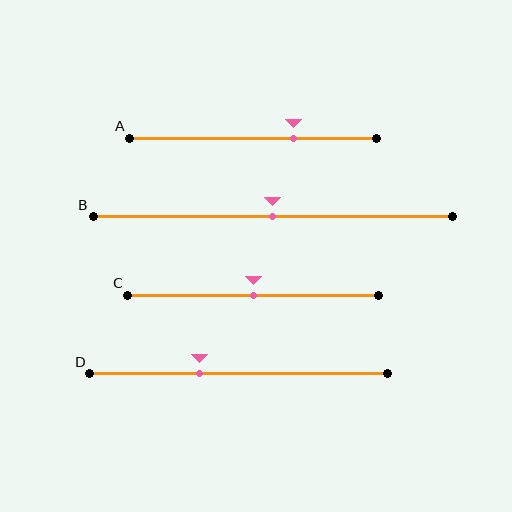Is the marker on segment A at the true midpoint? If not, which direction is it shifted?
No, the marker on segment A is shifted to the right by about 16% of the segment length.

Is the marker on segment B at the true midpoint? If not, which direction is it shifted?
Yes, the marker on segment B is at the true midpoint.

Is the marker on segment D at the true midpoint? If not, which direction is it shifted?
No, the marker on segment D is shifted to the left by about 13% of the segment length.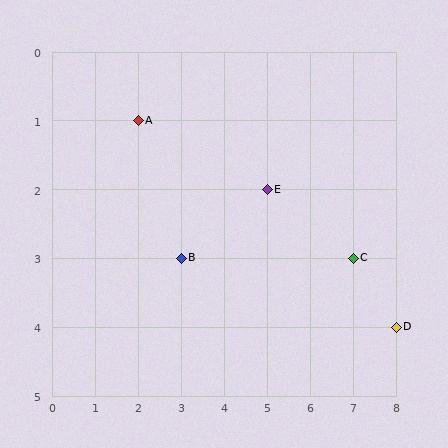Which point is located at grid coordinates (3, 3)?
Point B is at (3, 3).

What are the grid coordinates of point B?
Point B is at grid coordinates (3, 3).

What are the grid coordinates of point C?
Point C is at grid coordinates (7, 3).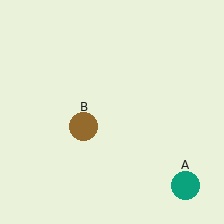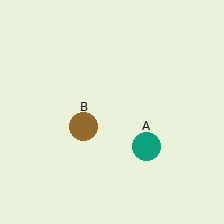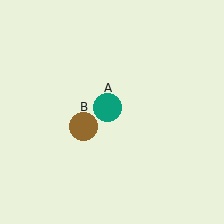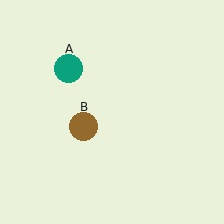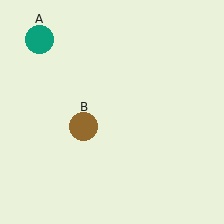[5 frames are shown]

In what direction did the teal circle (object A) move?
The teal circle (object A) moved up and to the left.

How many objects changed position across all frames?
1 object changed position: teal circle (object A).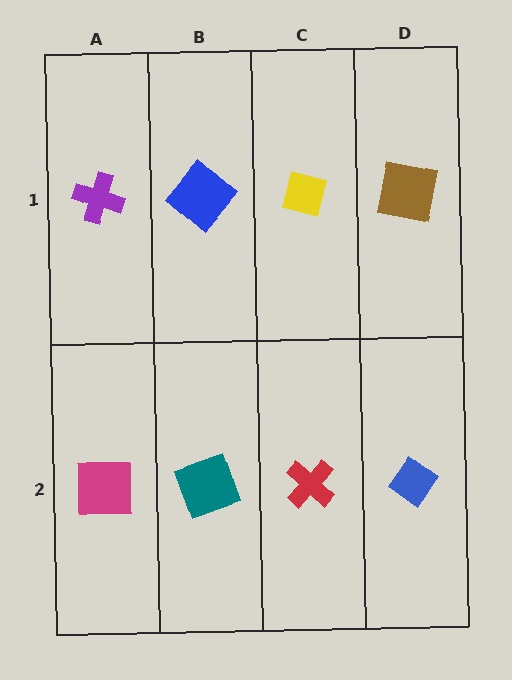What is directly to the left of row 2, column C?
A teal square.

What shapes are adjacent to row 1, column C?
A red cross (row 2, column C), a blue diamond (row 1, column B), a brown square (row 1, column D).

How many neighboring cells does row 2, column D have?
2.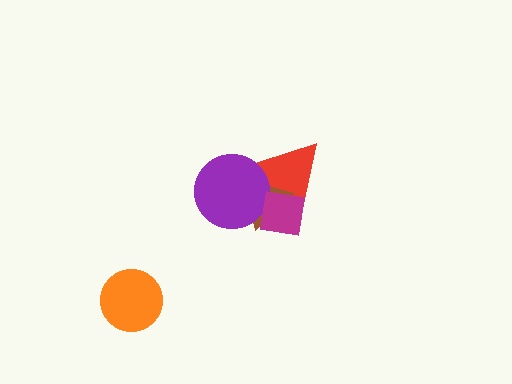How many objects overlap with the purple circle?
3 objects overlap with the purple circle.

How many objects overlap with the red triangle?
3 objects overlap with the red triangle.